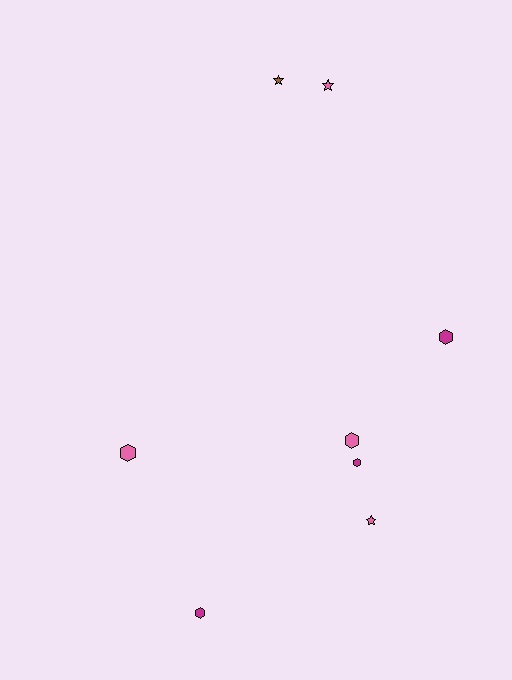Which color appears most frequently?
Pink, with 4 objects.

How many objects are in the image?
There are 8 objects.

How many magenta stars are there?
There are no magenta stars.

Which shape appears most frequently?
Hexagon, with 5 objects.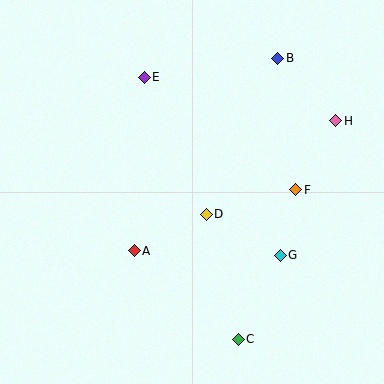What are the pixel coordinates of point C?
Point C is at (238, 339).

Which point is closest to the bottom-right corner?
Point C is closest to the bottom-right corner.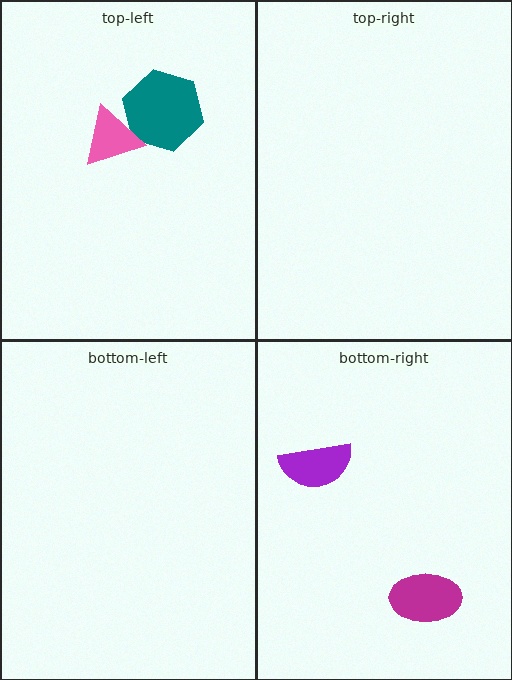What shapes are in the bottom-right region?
The purple semicircle, the magenta ellipse.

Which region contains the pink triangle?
The top-left region.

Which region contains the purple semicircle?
The bottom-right region.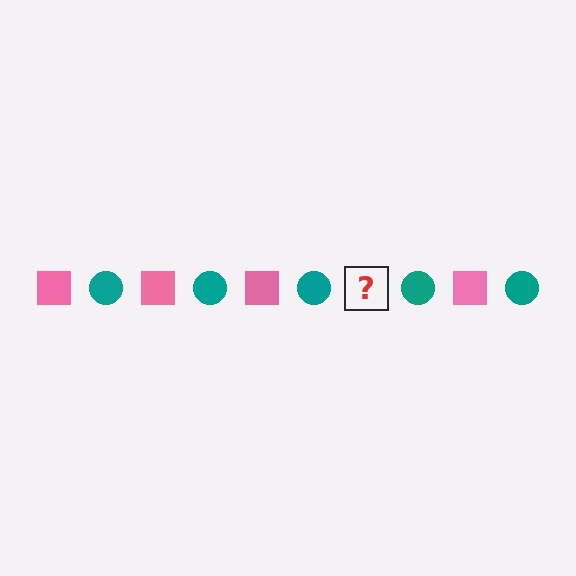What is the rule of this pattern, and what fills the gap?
The rule is that the pattern alternates between pink square and teal circle. The gap should be filled with a pink square.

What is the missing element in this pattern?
The missing element is a pink square.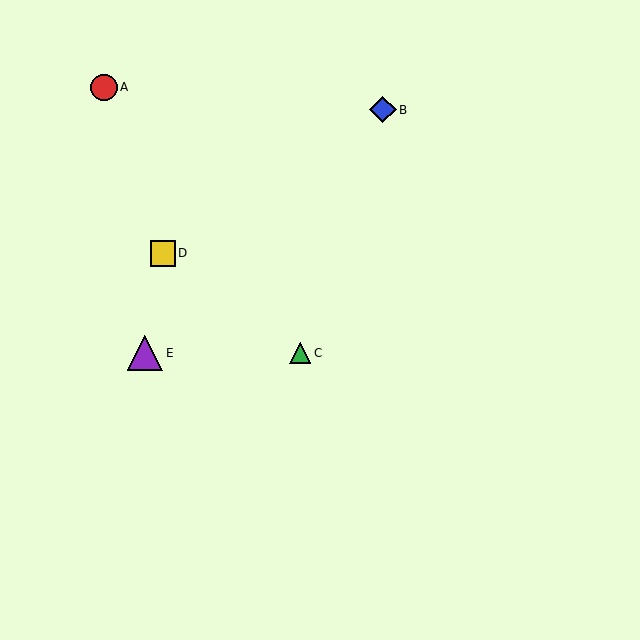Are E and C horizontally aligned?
Yes, both are at y≈353.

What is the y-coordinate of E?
Object E is at y≈353.